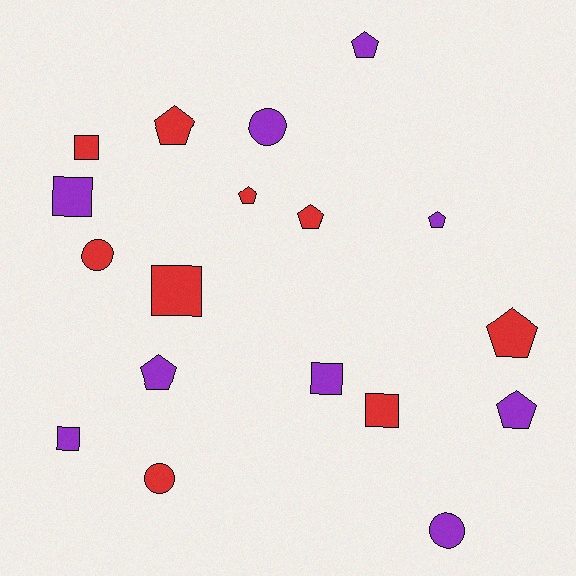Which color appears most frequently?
Purple, with 9 objects.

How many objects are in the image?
There are 18 objects.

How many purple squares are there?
There are 3 purple squares.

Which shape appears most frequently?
Pentagon, with 8 objects.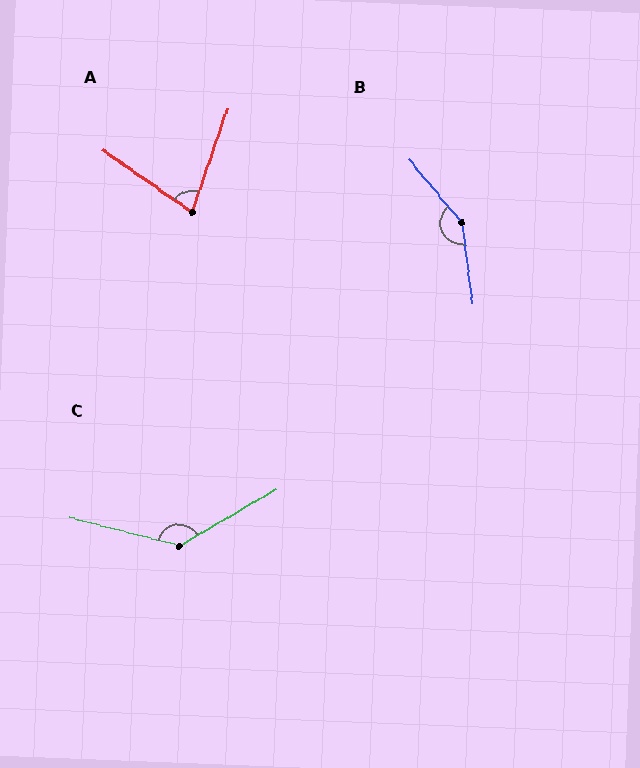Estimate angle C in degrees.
Approximately 136 degrees.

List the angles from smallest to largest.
A (74°), C (136°), B (148°).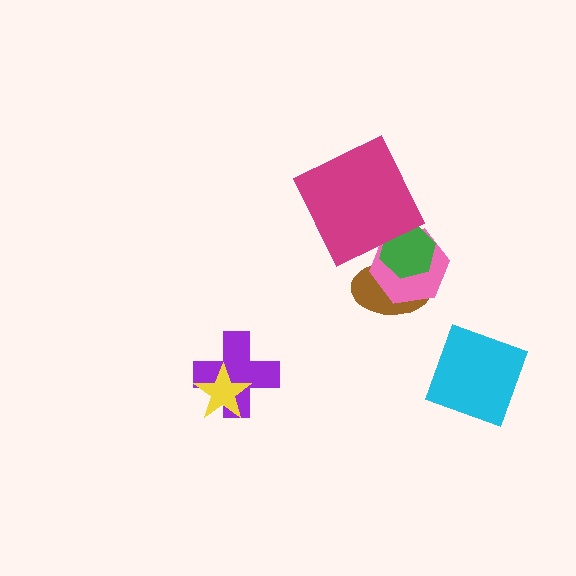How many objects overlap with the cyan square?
0 objects overlap with the cyan square.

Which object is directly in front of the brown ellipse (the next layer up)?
The pink hexagon is directly in front of the brown ellipse.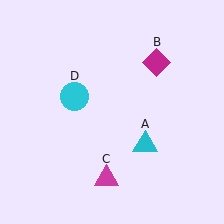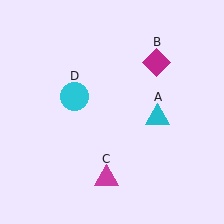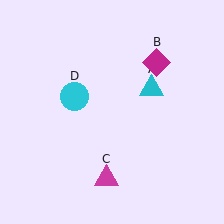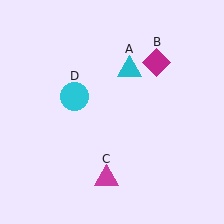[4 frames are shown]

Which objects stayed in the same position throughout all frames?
Magenta diamond (object B) and magenta triangle (object C) and cyan circle (object D) remained stationary.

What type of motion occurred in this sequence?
The cyan triangle (object A) rotated counterclockwise around the center of the scene.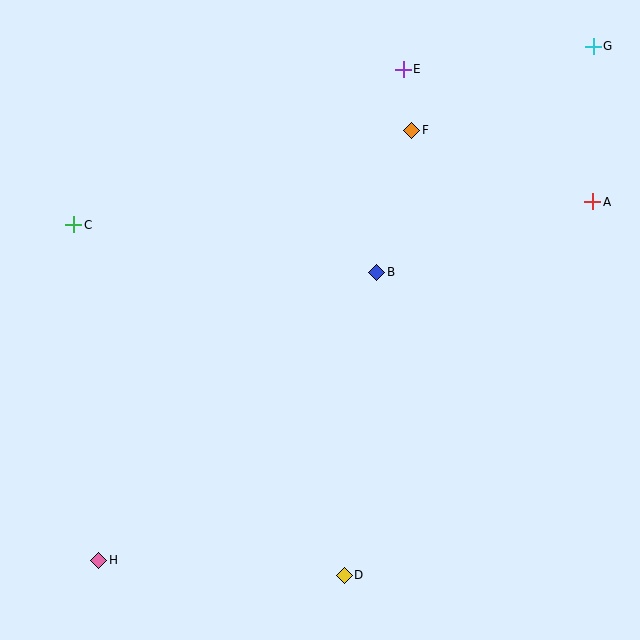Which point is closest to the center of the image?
Point B at (377, 272) is closest to the center.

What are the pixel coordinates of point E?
Point E is at (403, 69).